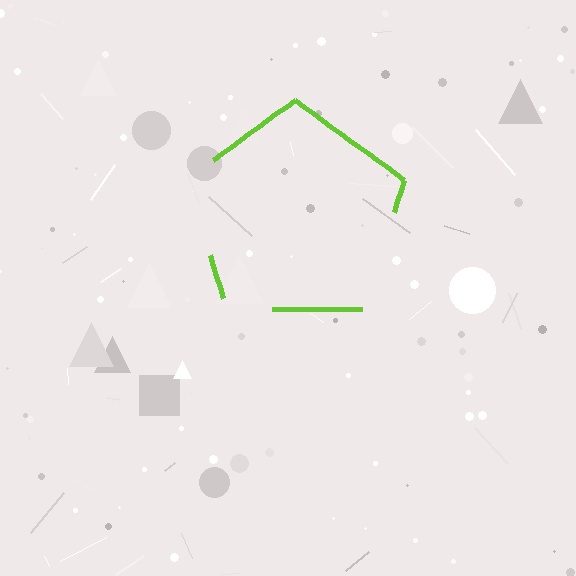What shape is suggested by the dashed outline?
The dashed outline suggests a pentagon.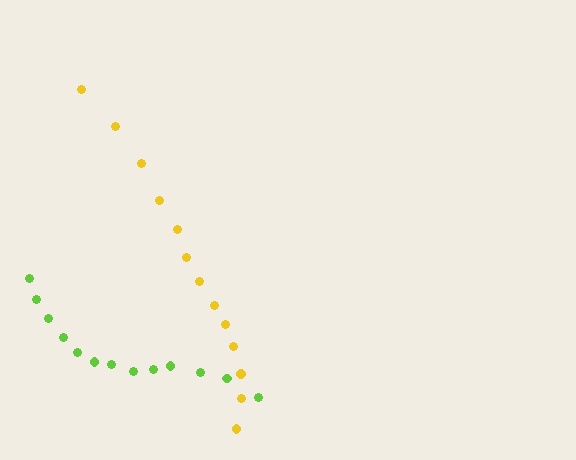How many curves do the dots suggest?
There are 2 distinct paths.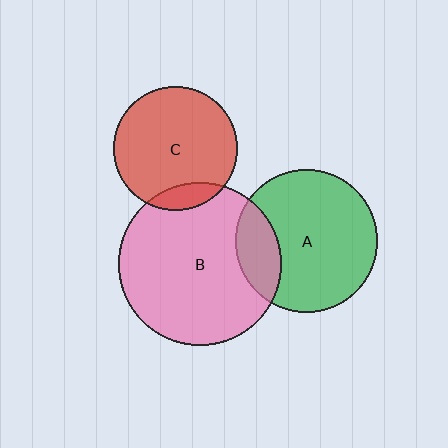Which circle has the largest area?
Circle B (pink).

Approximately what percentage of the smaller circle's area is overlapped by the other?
Approximately 10%.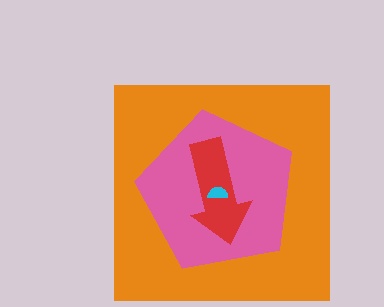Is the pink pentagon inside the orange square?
Yes.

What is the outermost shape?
The orange square.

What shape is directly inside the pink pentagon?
The red arrow.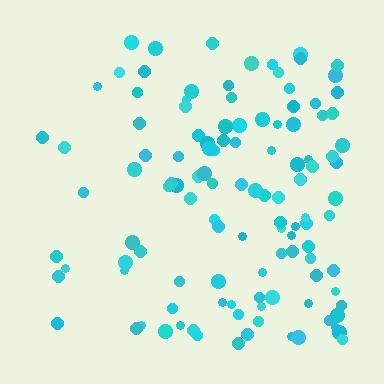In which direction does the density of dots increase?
From left to right, with the right side densest.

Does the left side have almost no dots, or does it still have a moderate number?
Still a moderate number, just noticeably fewer than the right.